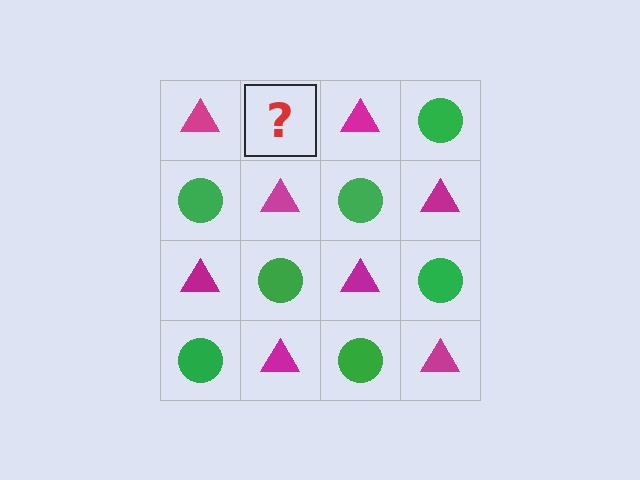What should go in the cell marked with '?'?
The missing cell should contain a green circle.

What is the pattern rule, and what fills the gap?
The rule is that it alternates magenta triangle and green circle in a checkerboard pattern. The gap should be filled with a green circle.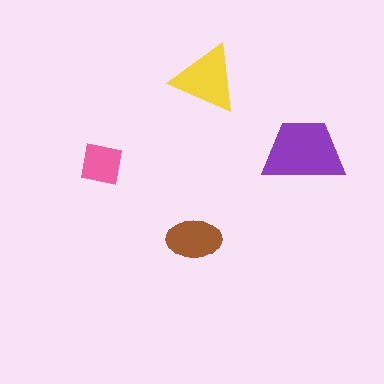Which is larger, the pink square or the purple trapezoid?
The purple trapezoid.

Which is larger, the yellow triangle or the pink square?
The yellow triangle.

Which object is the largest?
The purple trapezoid.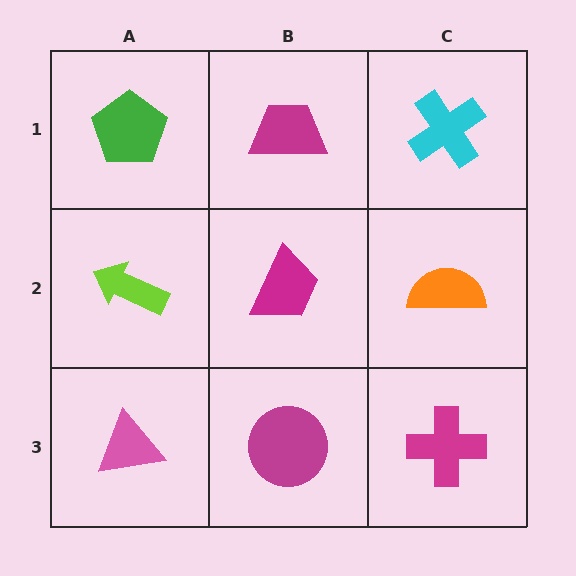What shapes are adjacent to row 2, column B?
A magenta trapezoid (row 1, column B), a magenta circle (row 3, column B), a lime arrow (row 2, column A), an orange semicircle (row 2, column C).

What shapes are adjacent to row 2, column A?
A green pentagon (row 1, column A), a pink triangle (row 3, column A), a magenta trapezoid (row 2, column B).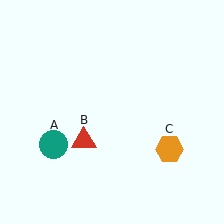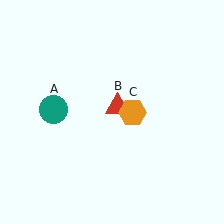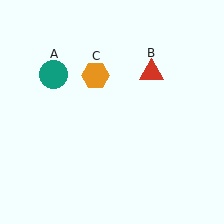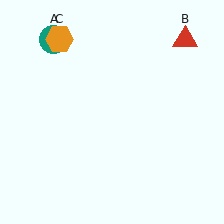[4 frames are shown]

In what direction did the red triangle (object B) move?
The red triangle (object B) moved up and to the right.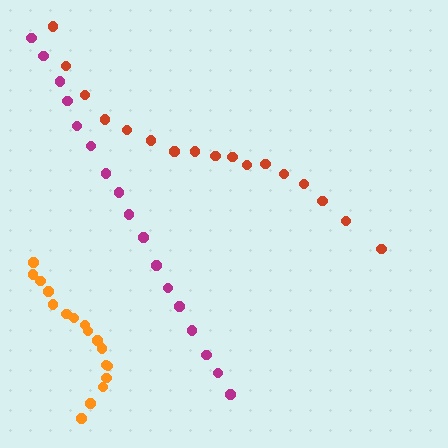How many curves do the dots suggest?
There are 3 distinct paths.